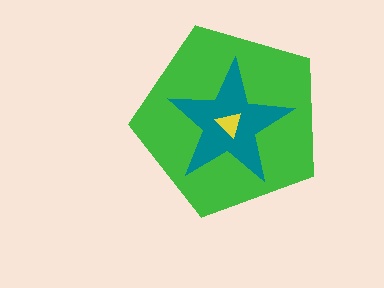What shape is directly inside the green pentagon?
The teal star.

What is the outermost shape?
The green pentagon.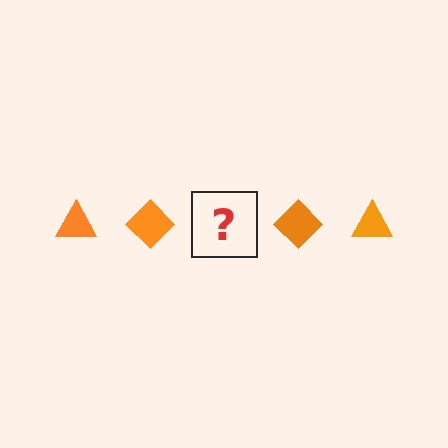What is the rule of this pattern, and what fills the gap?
The rule is that the pattern cycles through triangle, diamond shapes in orange. The gap should be filled with an orange triangle.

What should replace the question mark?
The question mark should be replaced with an orange triangle.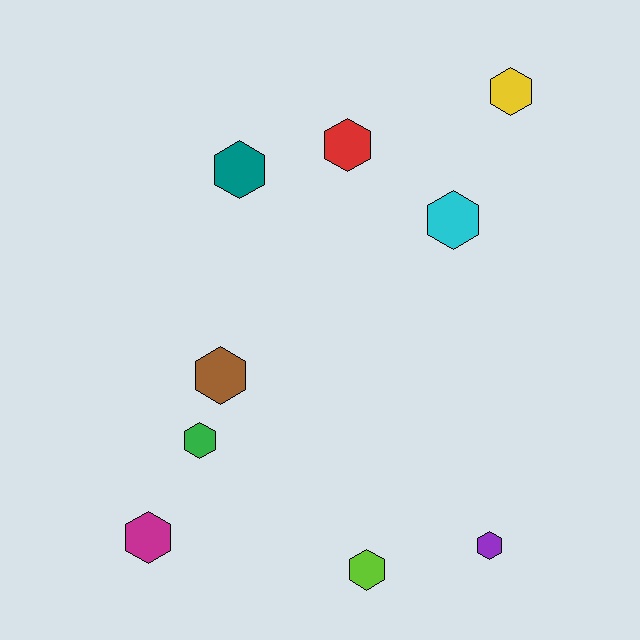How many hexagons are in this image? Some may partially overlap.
There are 9 hexagons.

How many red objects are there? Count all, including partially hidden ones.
There is 1 red object.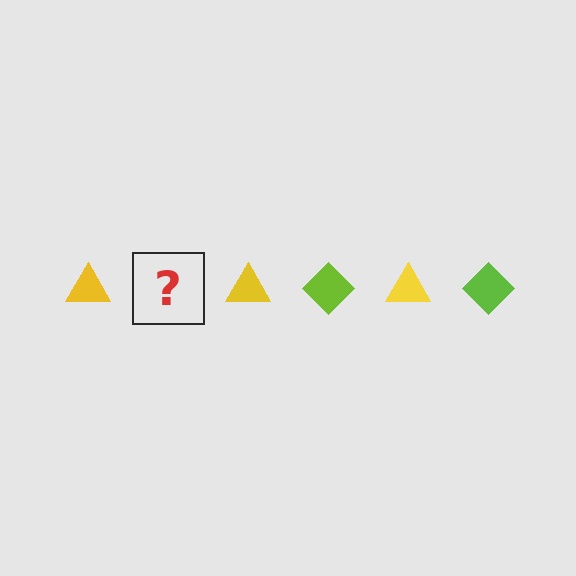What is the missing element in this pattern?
The missing element is a lime diamond.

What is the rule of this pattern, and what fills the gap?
The rule is that the pattern alternates between yellow triangle and lime diamond. The gap should be filled with a lime diamond.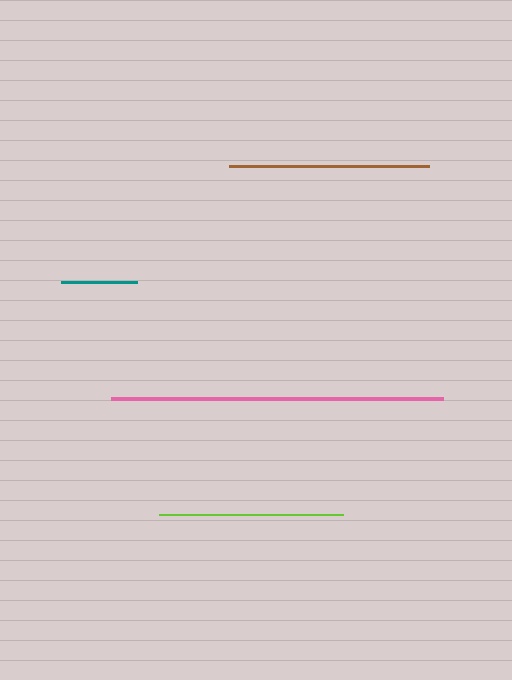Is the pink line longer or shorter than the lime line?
The pink line is longer than the lime line.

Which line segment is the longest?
The pink line is the longest at approximately 333 pixels.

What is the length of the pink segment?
The pink segment is approximately 333 pixels long.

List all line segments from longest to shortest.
From longest to shortest: pink, brown, lime, teal.